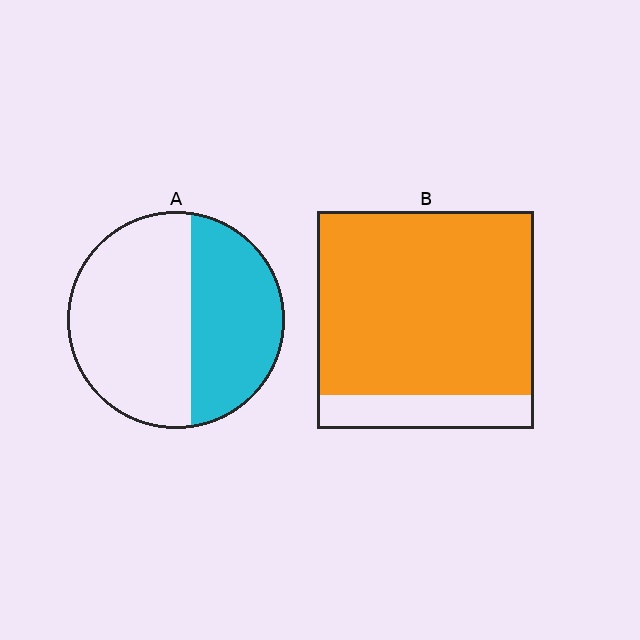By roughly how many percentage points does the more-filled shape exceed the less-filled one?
By roughly 45 percentage points (B over A).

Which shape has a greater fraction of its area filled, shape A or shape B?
Shape B.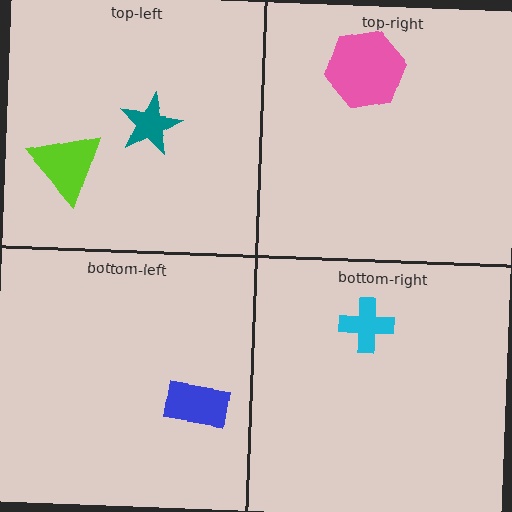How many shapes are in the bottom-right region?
1.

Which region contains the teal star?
The top-left region.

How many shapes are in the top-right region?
1.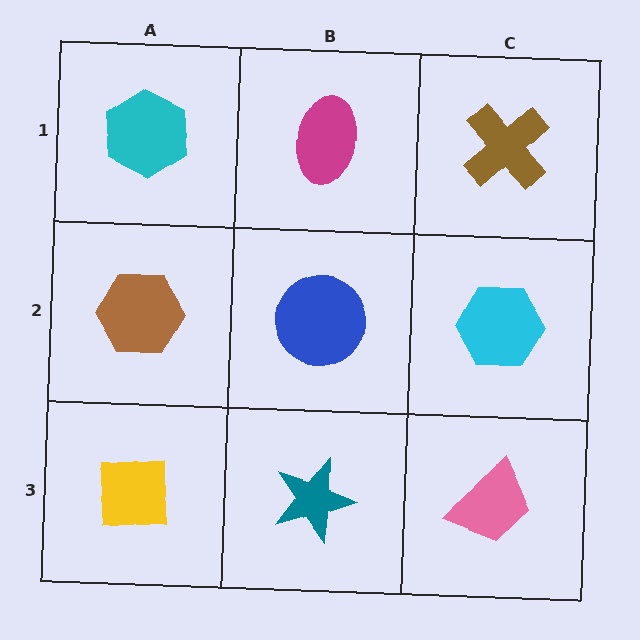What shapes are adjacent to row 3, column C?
A cyan hexagon (row 2, column C), a teal star (row 3, column B).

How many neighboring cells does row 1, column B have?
3.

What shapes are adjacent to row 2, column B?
A magenta ellipse (row 1, column B), a teal star (row 3, column B), a brown hexagon (row 2, column A), a cyan hexagon (row 2, column C).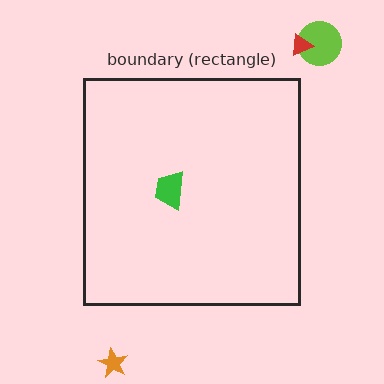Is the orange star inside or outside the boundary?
Outside.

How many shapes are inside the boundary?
1 inside, 3 outside.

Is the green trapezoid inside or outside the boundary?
Inside.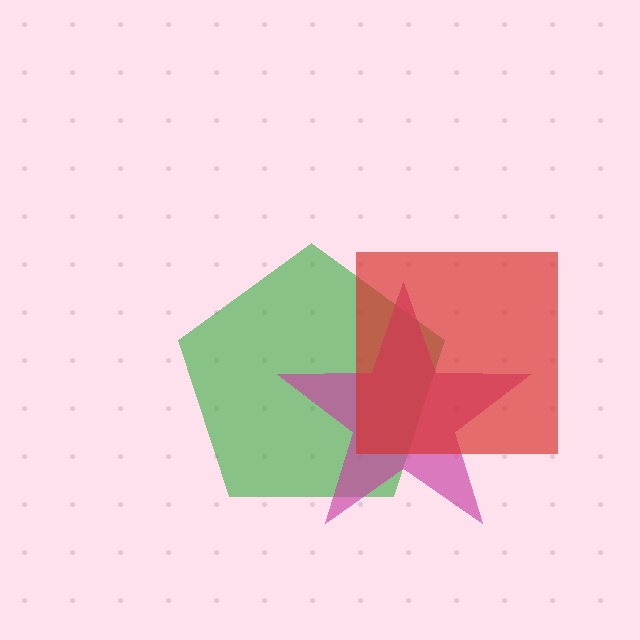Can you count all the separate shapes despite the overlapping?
Yes, there are 3 separate shapes.